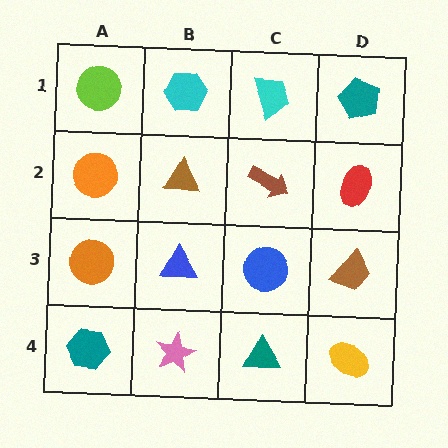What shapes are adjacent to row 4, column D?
A brown trapezoid (row 3, column D), a teal triangle (row 4, column C).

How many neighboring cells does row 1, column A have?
2.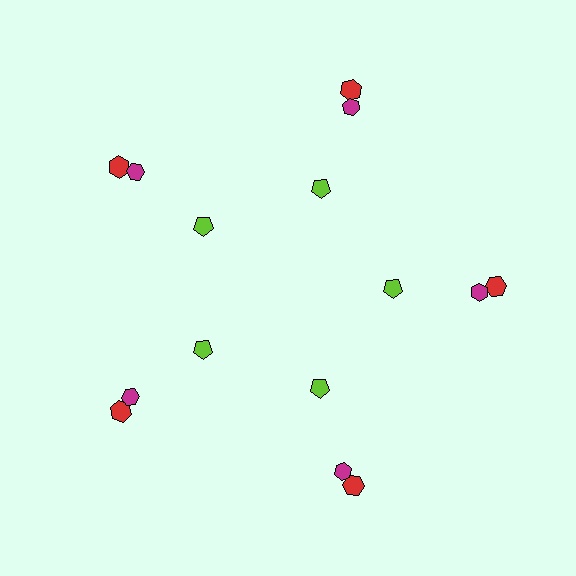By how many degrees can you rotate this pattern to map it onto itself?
The pattern maps onto itself every 72 degrees of rotation.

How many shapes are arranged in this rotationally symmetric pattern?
There are 15 shapes, arranged in 5 groups of 3.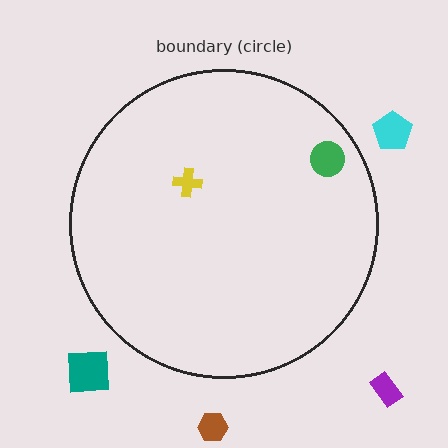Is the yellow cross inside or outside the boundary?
Inside.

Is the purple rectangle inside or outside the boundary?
Outside.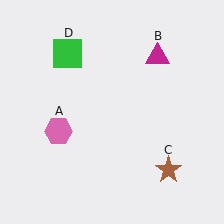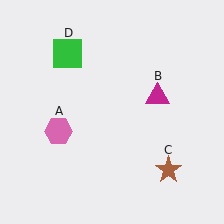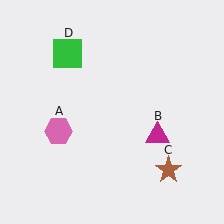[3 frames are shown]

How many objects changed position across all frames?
1 object changed position: magenta triangle (object B).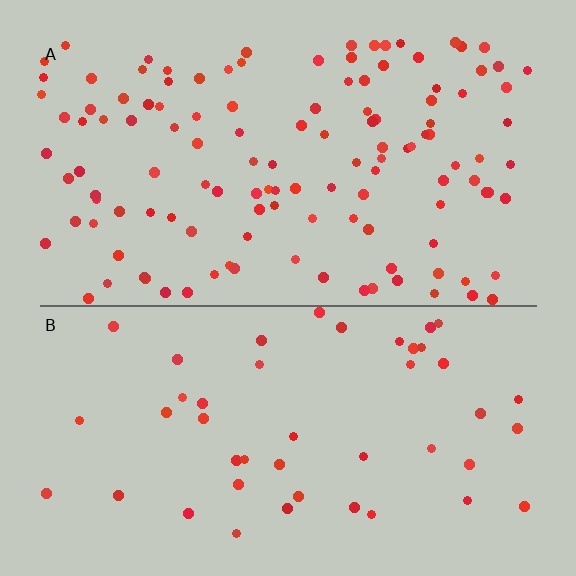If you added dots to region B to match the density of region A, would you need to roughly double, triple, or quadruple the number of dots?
Approximately triple.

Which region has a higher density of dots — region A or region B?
A (the top).